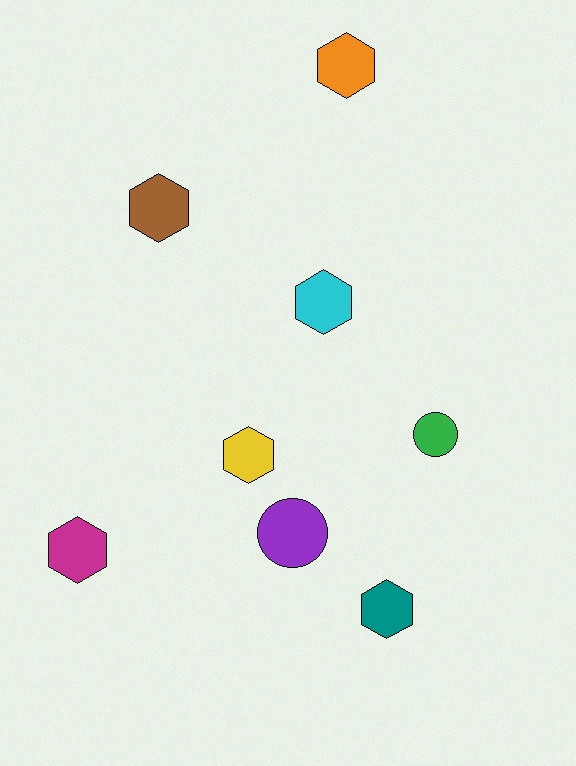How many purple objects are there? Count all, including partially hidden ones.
There is 1 purple object.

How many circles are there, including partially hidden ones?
There are 2 circles.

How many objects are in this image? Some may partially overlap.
There are 8 objects.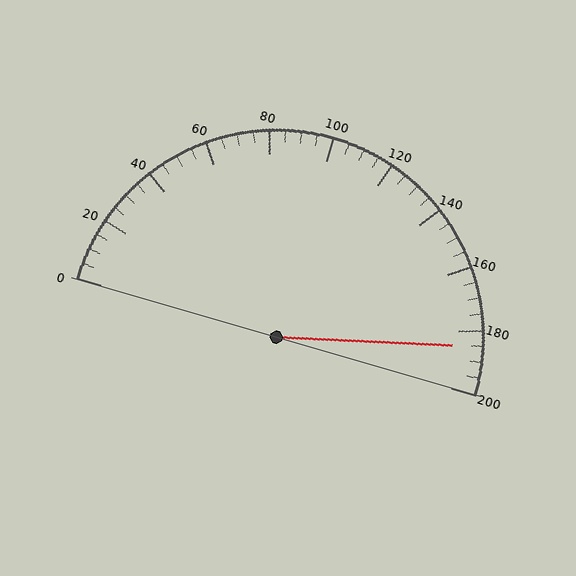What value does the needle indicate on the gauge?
The needle indicates approximately 185.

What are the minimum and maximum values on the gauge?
The gauge ranges from 0 to 200.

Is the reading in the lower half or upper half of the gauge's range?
The reading is in the upper half of the range (0 to 200).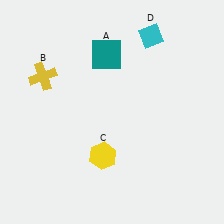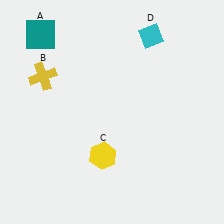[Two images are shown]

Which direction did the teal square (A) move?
The teal square (A) moved left.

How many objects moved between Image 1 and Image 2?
1 object moved between the two images.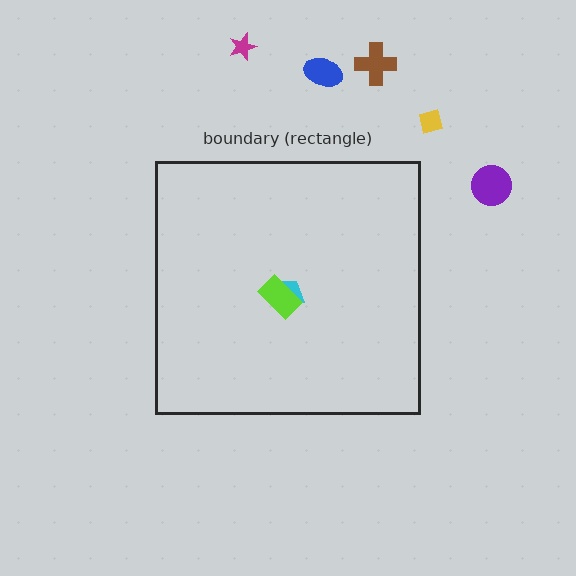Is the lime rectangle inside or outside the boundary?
Inside.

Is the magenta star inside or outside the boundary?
Outside.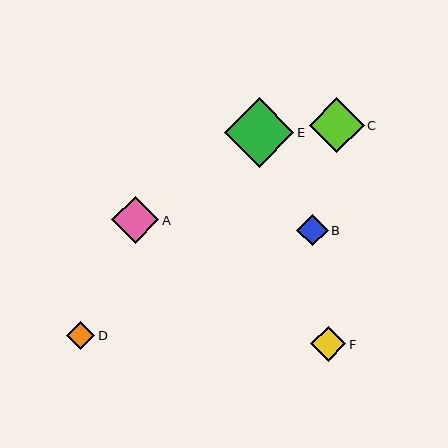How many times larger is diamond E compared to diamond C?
Diamond E is approximately 1.3 times the size of diamond C.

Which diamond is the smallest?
Diamond D is the smallest with a size of approximately 28 pixels.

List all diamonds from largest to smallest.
From largest to smallest: E, C, A, F, B, D.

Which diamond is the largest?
Diamond E is the largest with a size of approximately 70 pixels.